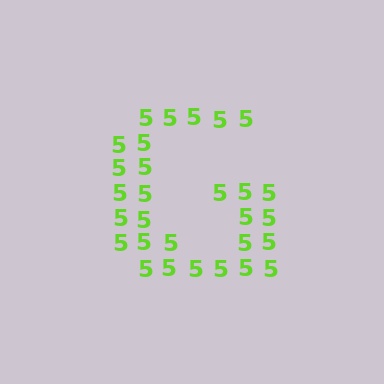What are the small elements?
The small elements are digit 5's.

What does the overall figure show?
The overall figure shows the letter G.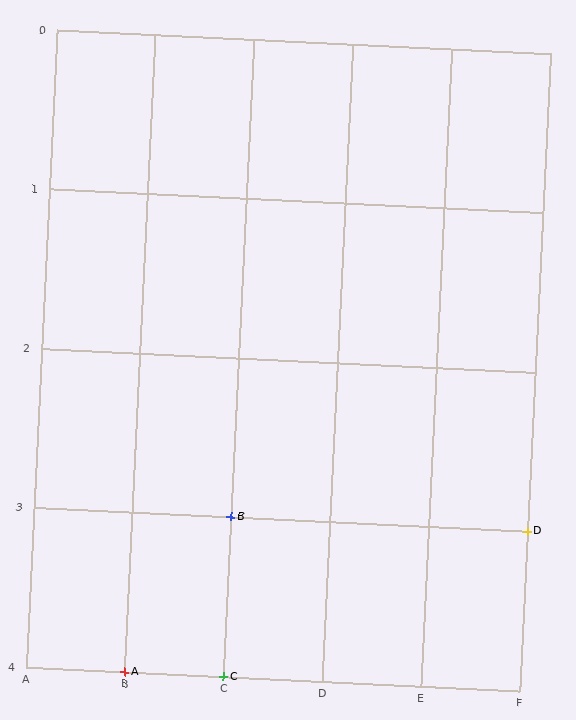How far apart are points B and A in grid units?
Points B and A are 1 column and 1 row apart (about 1.4 grid units diagonally).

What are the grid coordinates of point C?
Point C is at grid coordinates (C, 4).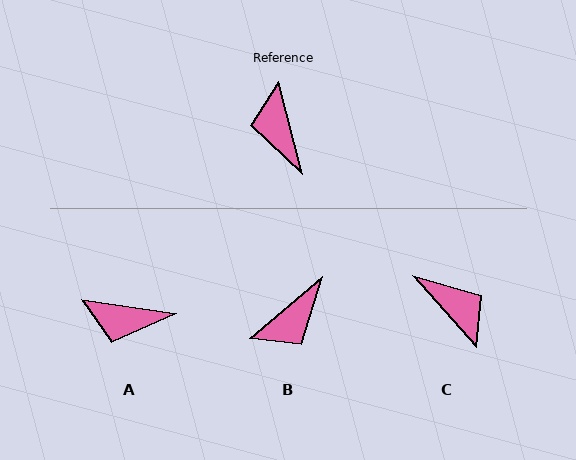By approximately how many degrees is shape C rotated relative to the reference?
Approximately 152 degrees clockwise.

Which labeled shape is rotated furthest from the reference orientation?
C, about 152 degrees away.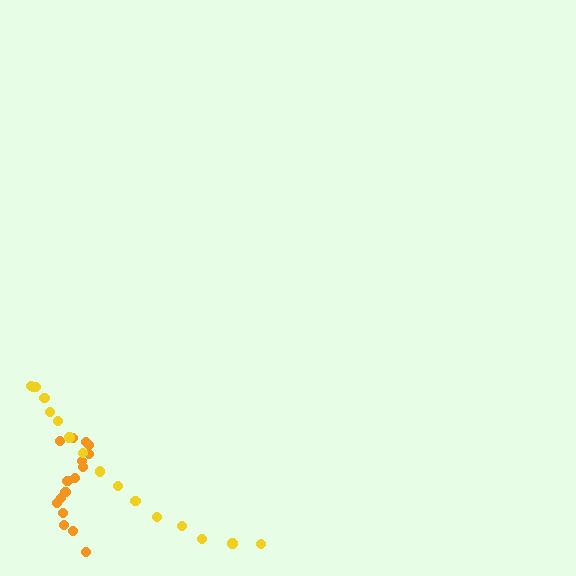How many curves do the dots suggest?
There are 2 distinct paths.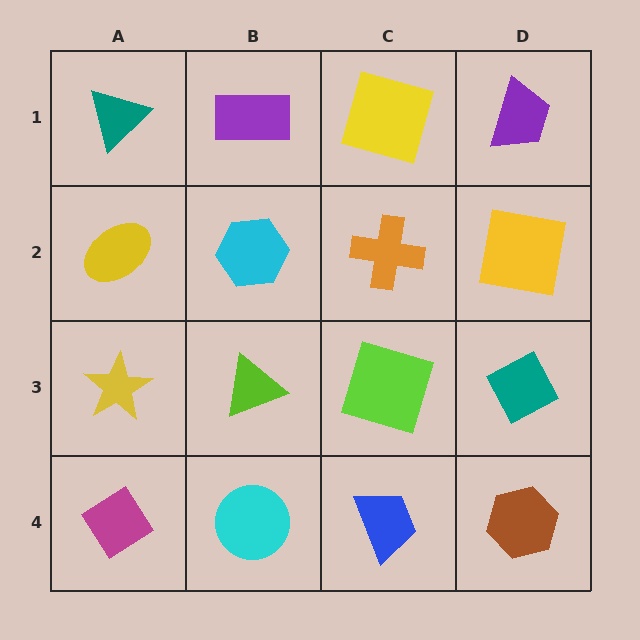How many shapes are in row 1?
4 shapes.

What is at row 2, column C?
An orange cross.